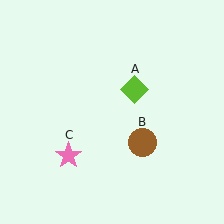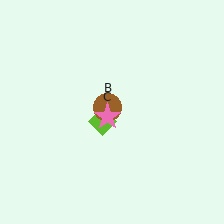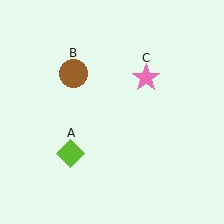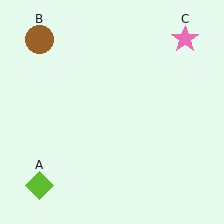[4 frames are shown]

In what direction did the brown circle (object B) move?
The brown circle (object B) moved up and to the left.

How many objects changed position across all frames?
3 objects changed position: lime diamond (object A), brown circle (object B), pink star (object C).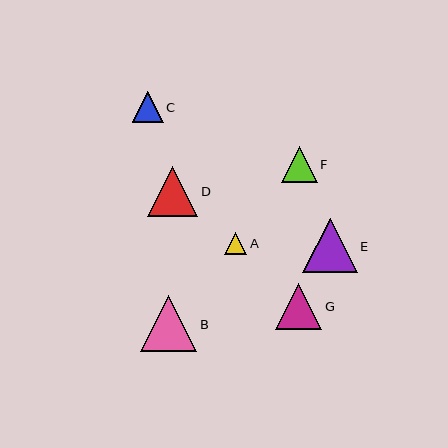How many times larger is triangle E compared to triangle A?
Triangle E is approximately 2.5 times the size of triangle A.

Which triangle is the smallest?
Triangle A is the smallest with a size of approximately 22 pixels.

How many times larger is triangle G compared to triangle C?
Triangle G is approximately 1.5 times the size of triangle C.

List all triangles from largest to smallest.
From largest to smallest: B, E, D, G, F, C, A.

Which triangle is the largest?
Triangle B is the largest with a size of approximately 56 pixels.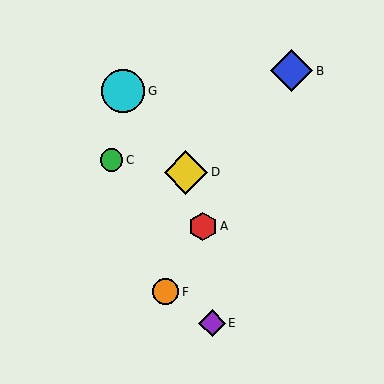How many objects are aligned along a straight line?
3 objects (A, B, F) are aligned along a straight line.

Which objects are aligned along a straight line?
Objects A, B, F are aligned along a straight line.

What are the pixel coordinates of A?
Object A is at (203, 226).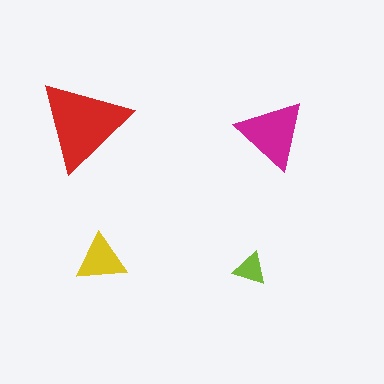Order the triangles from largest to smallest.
the red one, the magenta one, the yellow one, the lime one.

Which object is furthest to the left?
The red triangle is leftmost.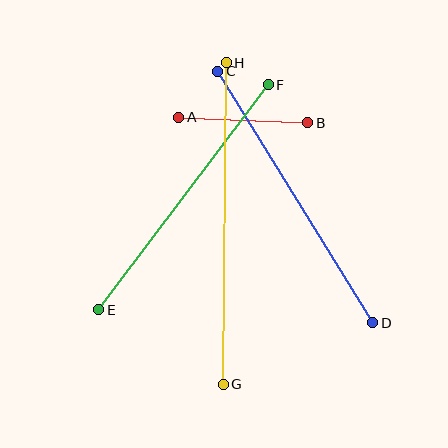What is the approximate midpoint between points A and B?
The midpoint is at approximately (243, 120) pixels.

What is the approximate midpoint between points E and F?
The midpoint is at approximately (184, 197) pixels.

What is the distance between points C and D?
The distance is approximately 295 pixels.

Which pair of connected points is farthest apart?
Points G and H are farthest apart.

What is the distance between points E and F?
The distance is approximately 281 pixels.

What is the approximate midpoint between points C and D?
The midpoint is at approximately (295, 197) pixels.